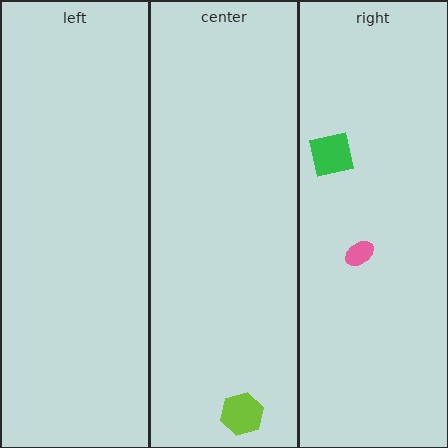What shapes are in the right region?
The pink ellipse, the green square.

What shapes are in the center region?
The lime hexagon.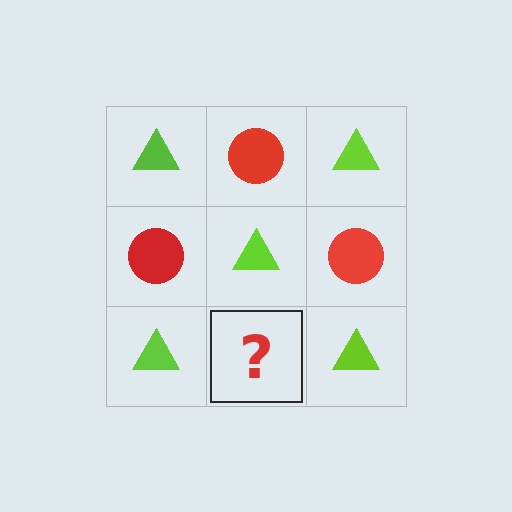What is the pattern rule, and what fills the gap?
The rule is that it alternates lime triangle and red circle in a checkerboard pattern. The gap should be filled with a red circle.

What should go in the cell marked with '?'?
The missing cell should contain a red circle.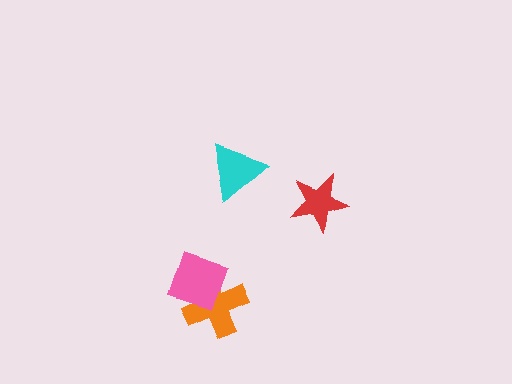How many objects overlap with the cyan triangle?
0 objects overlap with the cyan triangle.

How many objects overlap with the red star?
0 objects overlap with the red star.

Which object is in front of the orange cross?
The pink diamond is in front of the orange cross.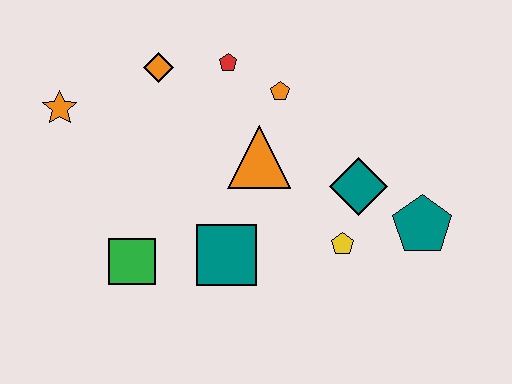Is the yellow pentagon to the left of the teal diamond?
Yes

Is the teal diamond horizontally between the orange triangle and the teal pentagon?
Yes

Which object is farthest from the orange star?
The teal pentagon is farthest from the orange star.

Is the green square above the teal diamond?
No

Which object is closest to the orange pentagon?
The red pentagon is closest to the orange pentagon.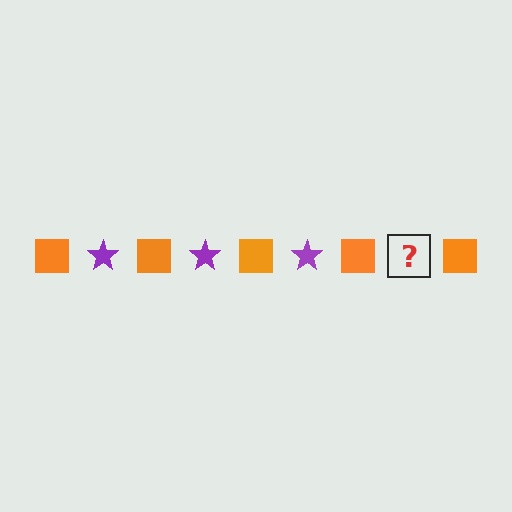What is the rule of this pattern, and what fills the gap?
The rule is that the pattern alternates between orange square and purple star. The gap should be filled with a purple star.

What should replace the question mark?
The question mark should be replaced with a purple star.